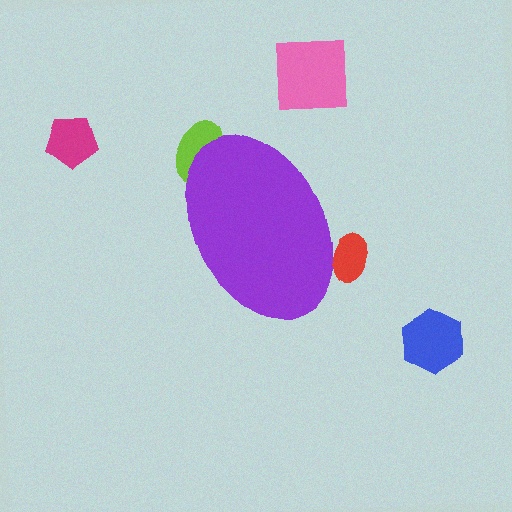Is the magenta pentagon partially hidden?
No, the magenta pentagon is fully visible.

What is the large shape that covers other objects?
A purple ellipse.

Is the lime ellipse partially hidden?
Yes, the lime ellipse is partially hidden behind the purple ellipse.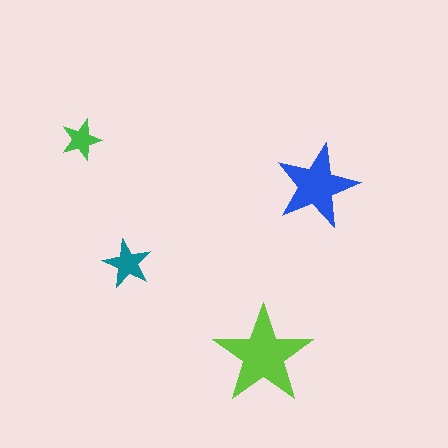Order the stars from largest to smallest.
the lime one, the blue one, the teal one, the green one.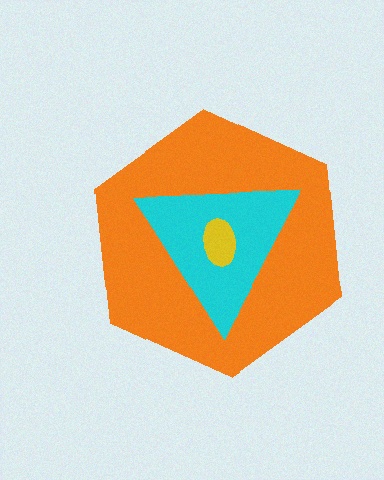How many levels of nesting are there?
3.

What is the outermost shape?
The orange hexagon.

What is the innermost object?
The yellow ellipse.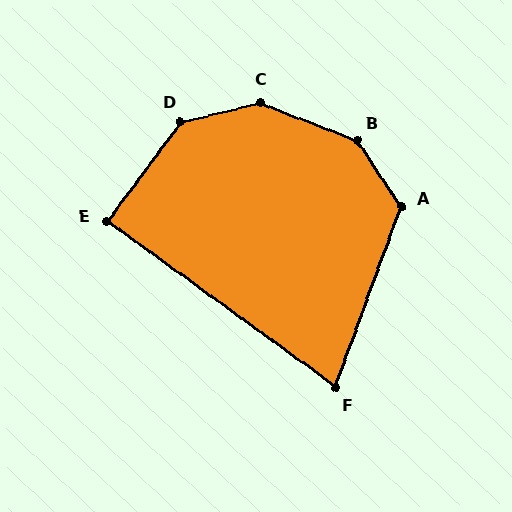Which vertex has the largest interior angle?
B, at approximately 145 degrees.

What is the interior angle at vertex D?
Approximately 141 degrees (obtuse).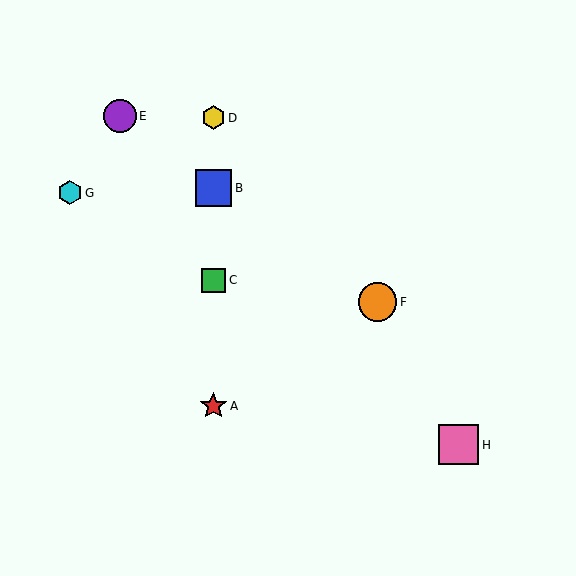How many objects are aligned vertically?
4 objects (A, B, C, D) are aligned vertically.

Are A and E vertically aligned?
No, A is at x≈213 and E is at x≈120.